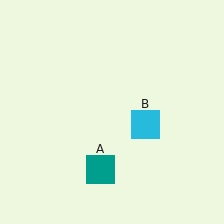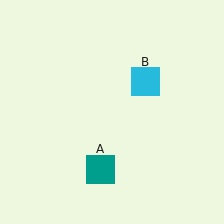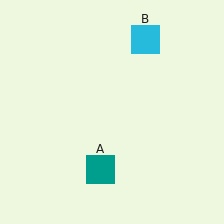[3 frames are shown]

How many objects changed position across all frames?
1 object changed position: cyan square (object B).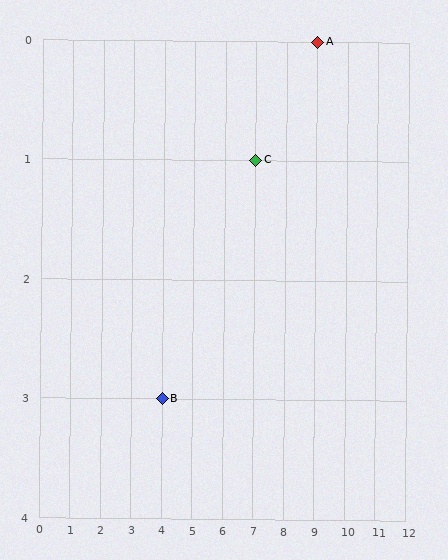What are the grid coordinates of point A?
Point A is at grid coordinates (9, 0).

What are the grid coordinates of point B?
Point B is at grid coordinates (4, 3).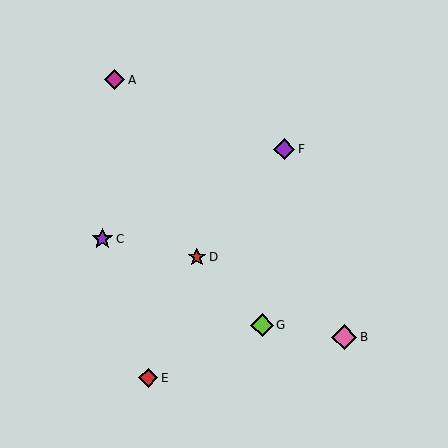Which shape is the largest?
The pink diamond (labeled B) is the largest.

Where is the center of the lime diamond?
The center of the lime diamond is at (262, 325).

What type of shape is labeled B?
Shape B is a pink diamond.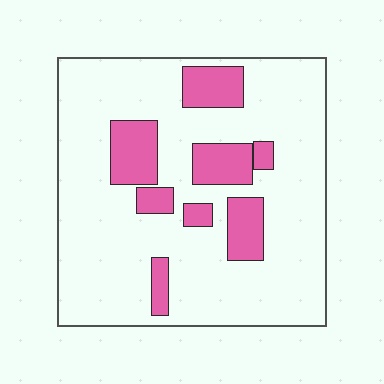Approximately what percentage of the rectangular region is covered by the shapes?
Approximately 20%.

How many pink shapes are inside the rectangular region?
8.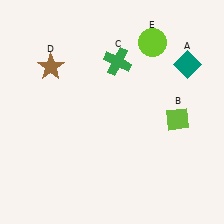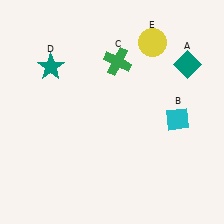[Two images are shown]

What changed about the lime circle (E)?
In Image 1, E is lime. In Image 2, it changed to yellow.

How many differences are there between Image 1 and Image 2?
There are 3 differences between the two images.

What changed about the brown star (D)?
In Image 1, D is brown. In Image 2, it changed to teal.